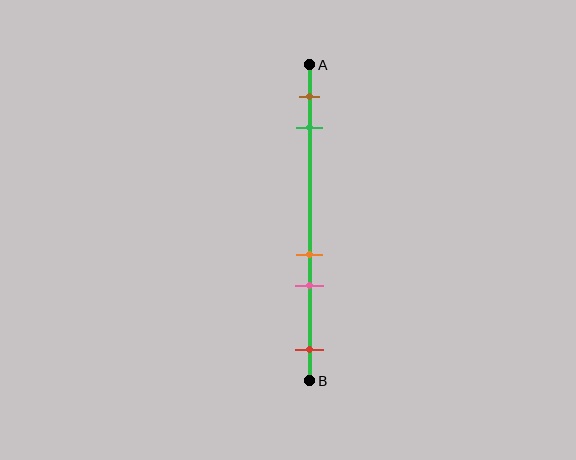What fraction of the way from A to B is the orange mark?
The orange mark is approximately 60% (0.6) of the way from A to B.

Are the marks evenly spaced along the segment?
No, the marks are not evenly spaced.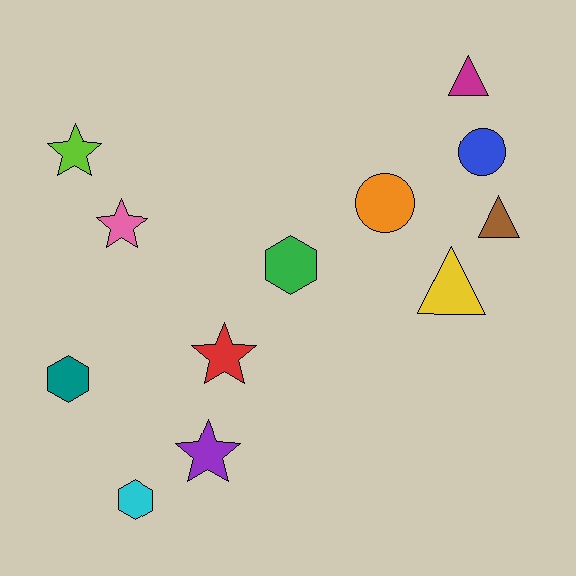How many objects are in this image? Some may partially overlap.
There are 12 objects.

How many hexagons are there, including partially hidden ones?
There are 3 hexagons.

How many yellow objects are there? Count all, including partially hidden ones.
There is 1 yellow object.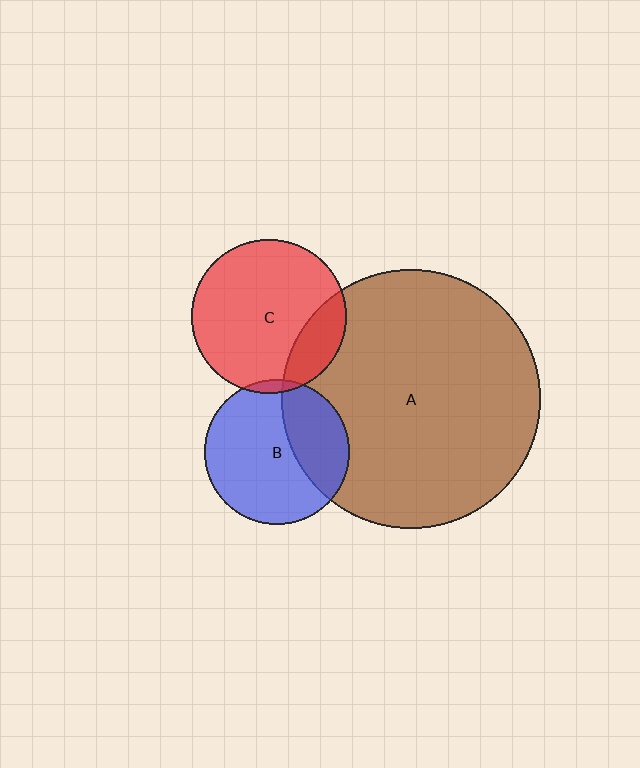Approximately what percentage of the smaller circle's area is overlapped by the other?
Approximately 20%.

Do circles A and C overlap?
Yes.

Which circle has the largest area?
Circle A (brown).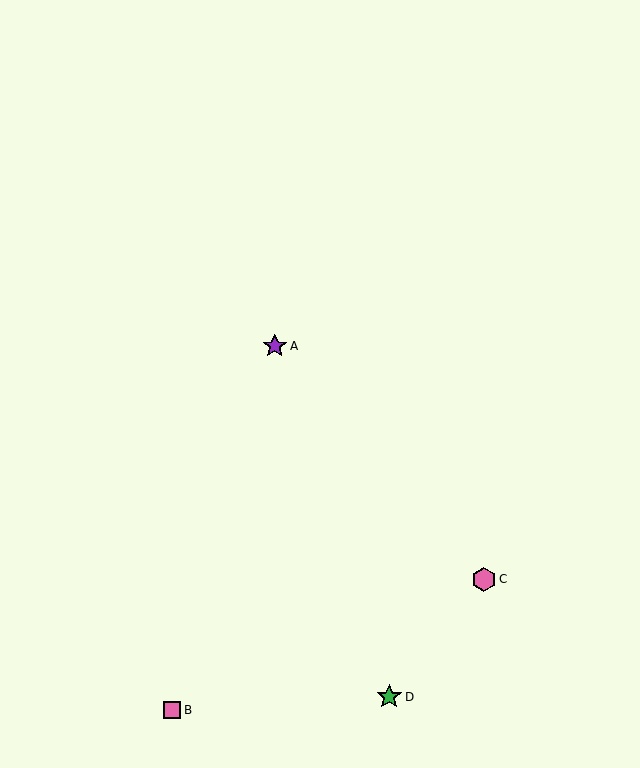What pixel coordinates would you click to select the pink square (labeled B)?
Click at (172, 710) to select the pink square B.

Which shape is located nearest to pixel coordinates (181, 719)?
The pink square (labeled B) at (172, 710) is nearest to that location.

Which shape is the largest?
The green star (labeled D) is the largest.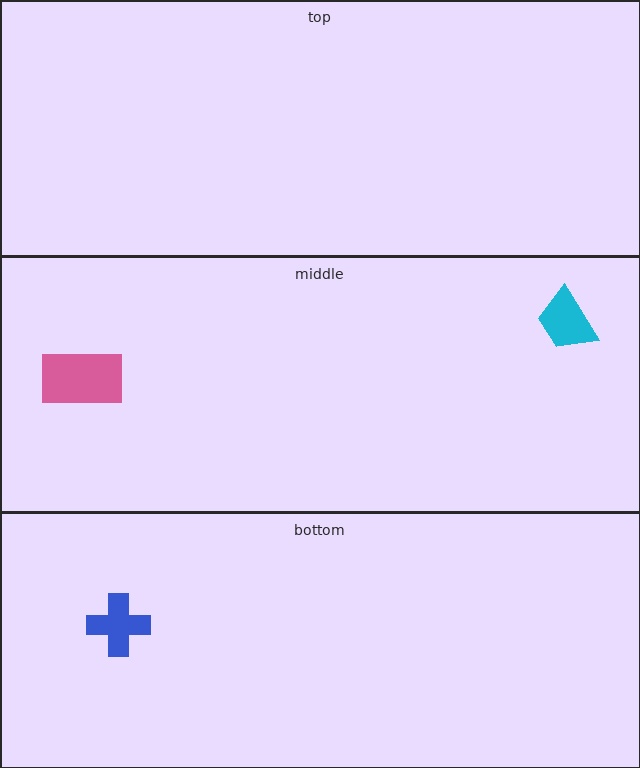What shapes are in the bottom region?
The blue cross.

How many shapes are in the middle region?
2.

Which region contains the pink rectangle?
The middle region.